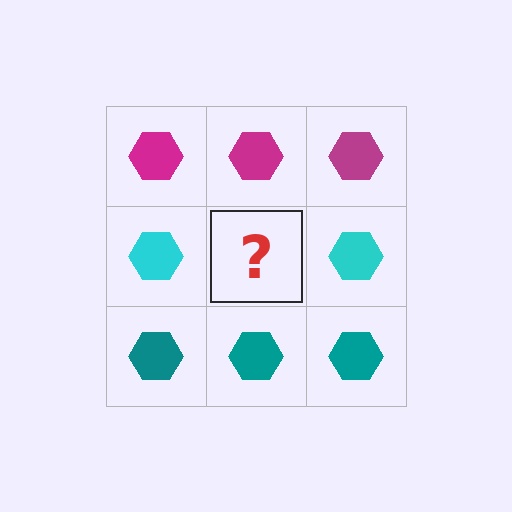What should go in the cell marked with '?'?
The missing cell should contain a cyan hexagon.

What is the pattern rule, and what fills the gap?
The rule is that each row has a consistent color. The gap should be filled with a cyan hexagon.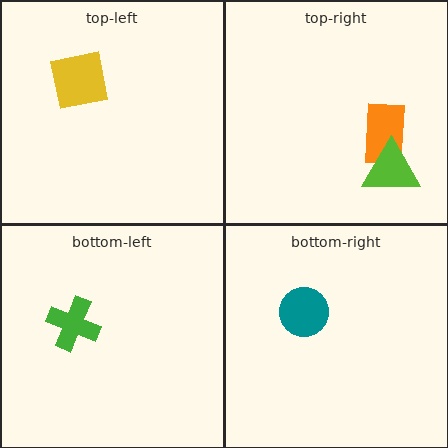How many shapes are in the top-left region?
1.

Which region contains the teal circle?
The bottom-right region.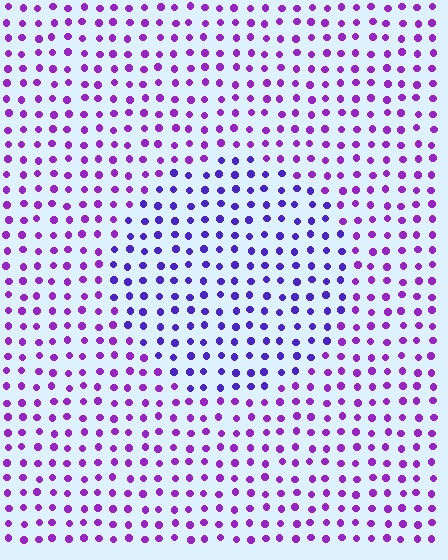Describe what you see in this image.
The image is filled with small purple elements in a uniform arrangement. A circle-shaped region is visible where the elements are tinted to a slightly different hue, forming a subtle color boundary.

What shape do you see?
I see a circle.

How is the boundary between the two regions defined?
The boundary is defined purely by a slight shift in hue (about 31 degrees). Spacing, size, and orientation are identical on both sides.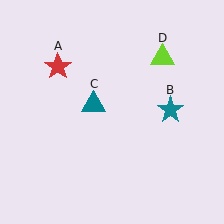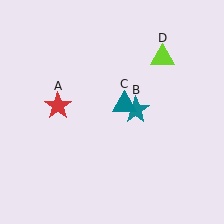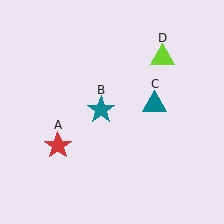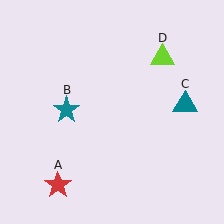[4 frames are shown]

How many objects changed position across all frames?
3 objects changed position: red star (object A), teal star (object B), teal triangle (object C).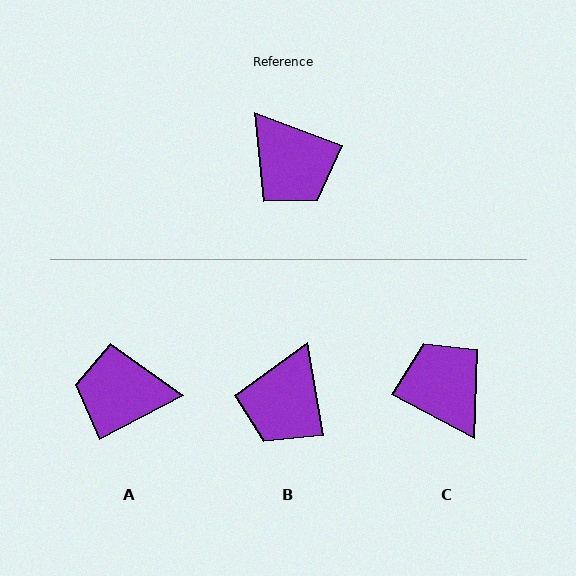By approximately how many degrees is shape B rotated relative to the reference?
Approximately 59 degrees clockwise.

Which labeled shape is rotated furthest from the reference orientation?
C, about 172 degrees away.